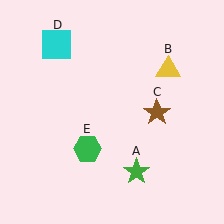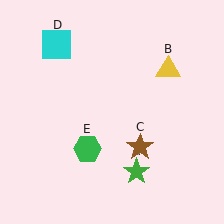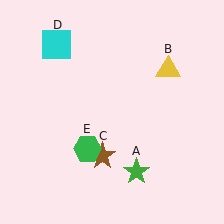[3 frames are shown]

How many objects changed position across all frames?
1 object changed position: brown star (object C).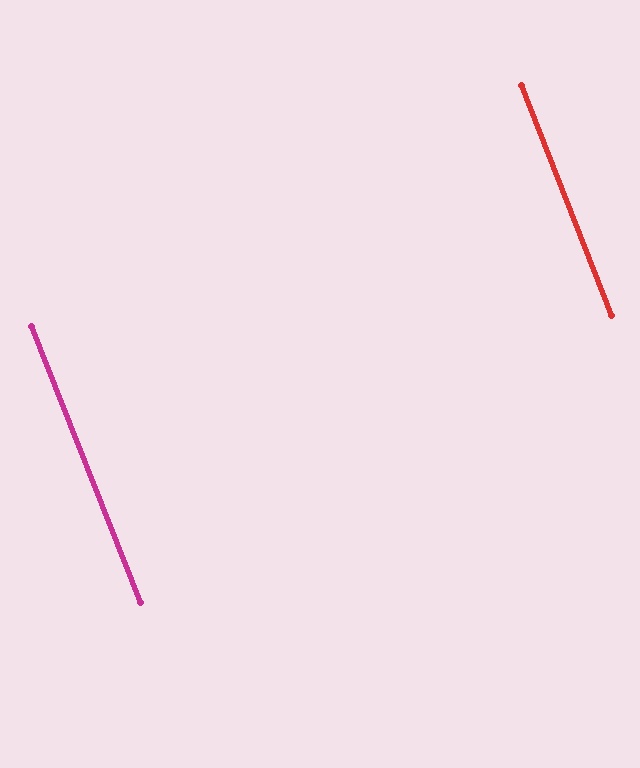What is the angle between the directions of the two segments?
Approximately 0 degrees.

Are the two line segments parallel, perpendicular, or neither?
Parallel — their directions differ by only 0.2°.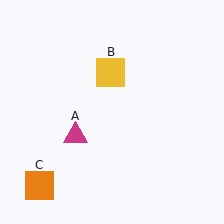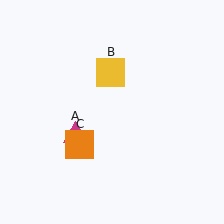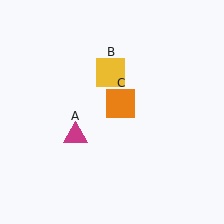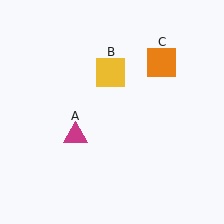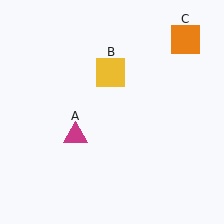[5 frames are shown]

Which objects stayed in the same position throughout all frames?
Magenta triangle (object A) and yellow square (object B) remained stationary.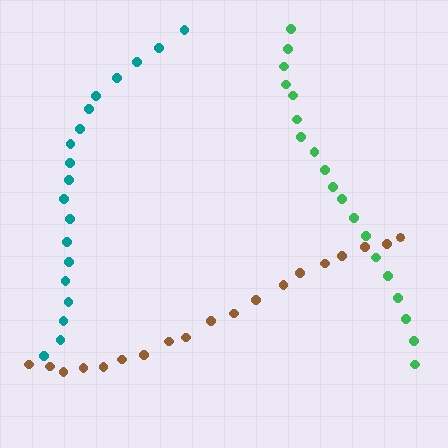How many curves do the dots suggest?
There are 3 distinct paths.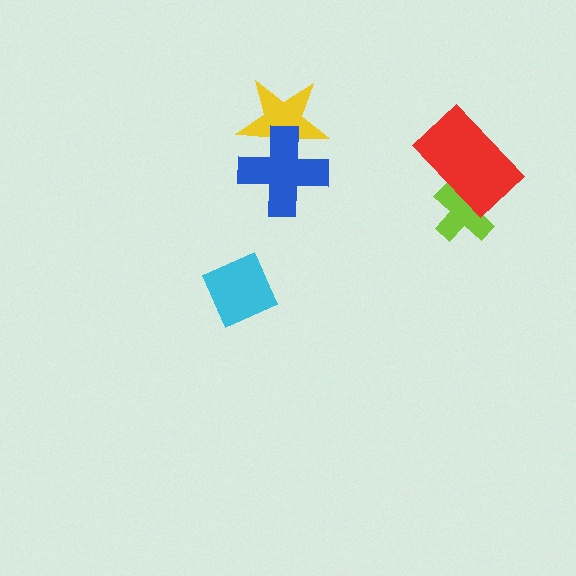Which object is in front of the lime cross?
The red rectangle is in front of the lime cross.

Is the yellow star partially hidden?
Yes, it is partially covered by another shape.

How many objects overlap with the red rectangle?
1 object overlaps with the red rectangle.